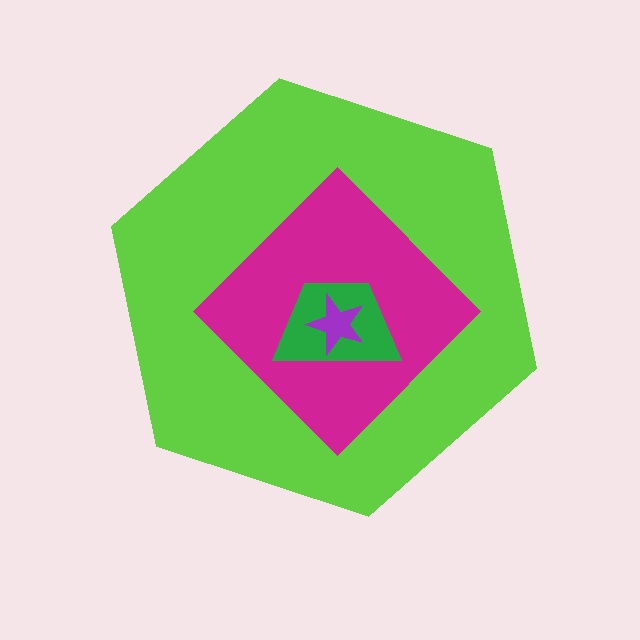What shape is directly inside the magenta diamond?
The green trapezoid.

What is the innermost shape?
The purple star.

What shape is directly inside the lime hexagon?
The magenta diamond.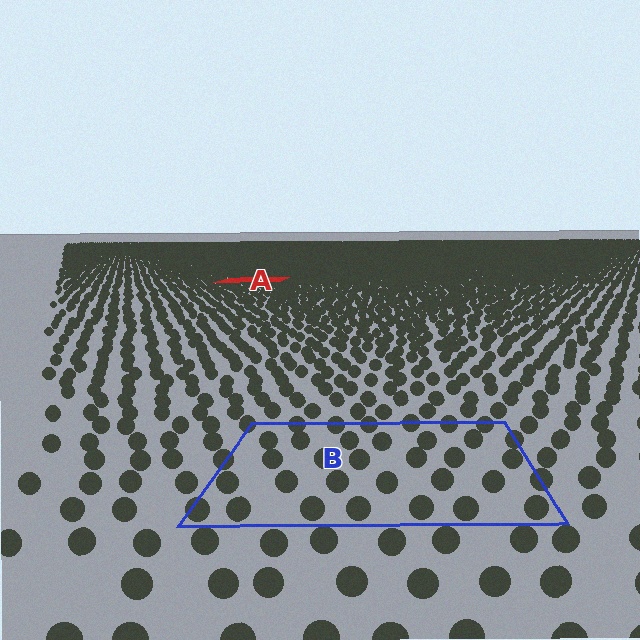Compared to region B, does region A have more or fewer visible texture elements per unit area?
Region A has more texture elements per unit area — they are packed more densely because it is farther away.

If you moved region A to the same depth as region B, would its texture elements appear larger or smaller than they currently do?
They would appear larger. At a closer depth, the same texture elements are projected at a bigger on-screen size.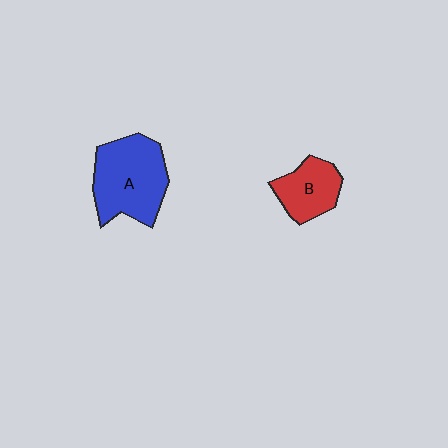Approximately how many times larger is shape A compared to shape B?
Approximately 1.8 times.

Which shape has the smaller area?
Shape B (red).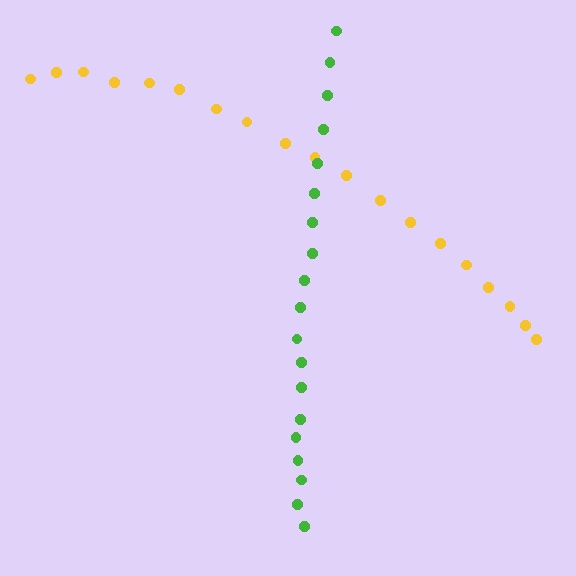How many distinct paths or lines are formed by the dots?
There are 2 distinct paths.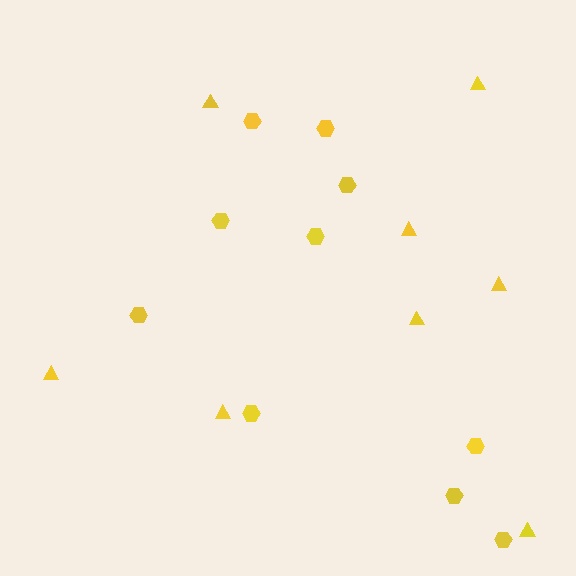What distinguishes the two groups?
There are 2 groups: one group of triangles (8) and one group of hexagons (10).